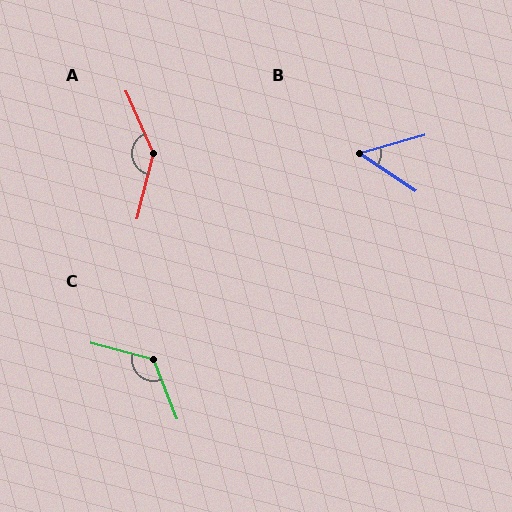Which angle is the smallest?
B, at approximately 49 degrees.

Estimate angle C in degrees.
Approximately 126 degrees.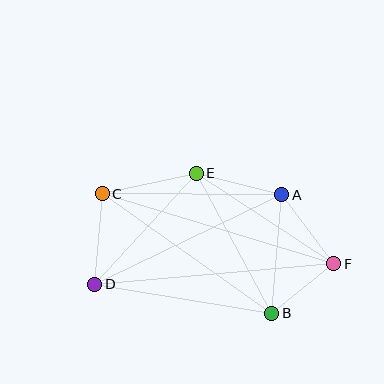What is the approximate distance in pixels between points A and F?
The distance between A and F is approximately 86 pixels.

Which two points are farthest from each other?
Points C and F are farthest from each other.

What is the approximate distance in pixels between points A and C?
The distance between A and C is approximately 180 pixels.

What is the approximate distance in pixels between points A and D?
The distance between A and D is approximately 207 pixels.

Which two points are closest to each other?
Points B and F are closest to each other.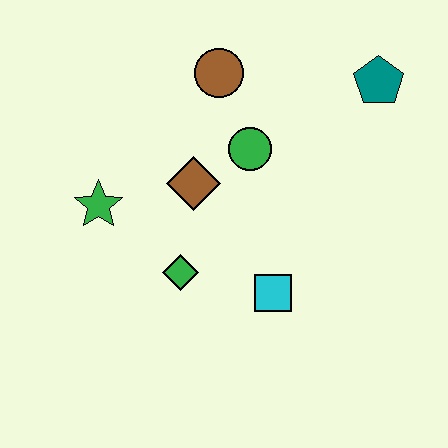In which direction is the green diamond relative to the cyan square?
The green diamond is to the left of the cyan square.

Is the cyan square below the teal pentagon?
Yes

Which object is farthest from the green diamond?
The teal pentagon is farthest from the green diamond.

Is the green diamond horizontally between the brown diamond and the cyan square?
No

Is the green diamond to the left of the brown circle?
Yes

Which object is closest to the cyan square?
The green diamond is closest to the cyan square.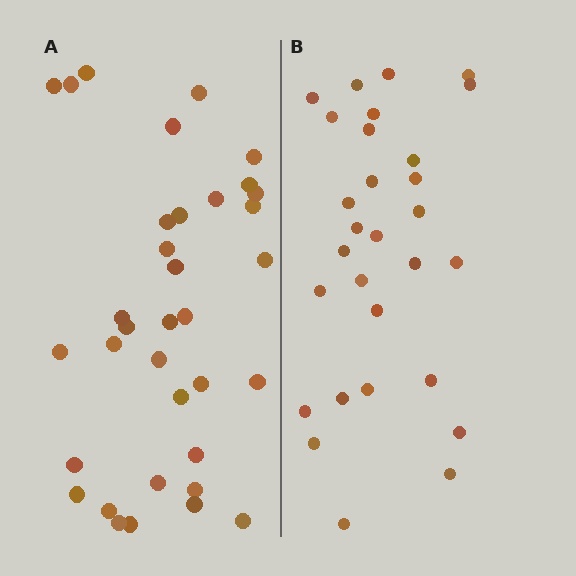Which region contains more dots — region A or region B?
Region A (the left region) has more dots.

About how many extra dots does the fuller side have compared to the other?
Region A has about 6 more dots than region B.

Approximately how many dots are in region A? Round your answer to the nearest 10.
About 40 dots. (The exact count is 35, which rounds to 40.)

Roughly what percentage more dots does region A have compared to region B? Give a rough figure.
About 20% more.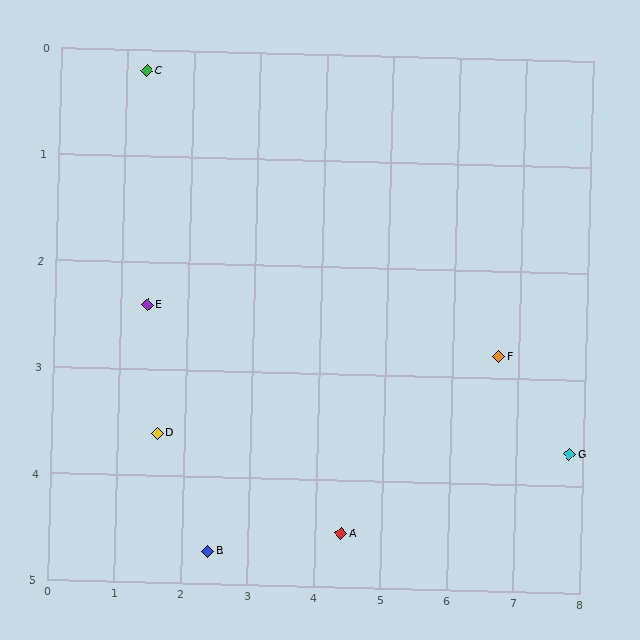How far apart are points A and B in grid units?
Points A and B are about 2.0 grid units apart.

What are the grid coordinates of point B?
Point B is at approximately (2.4, 4.7).